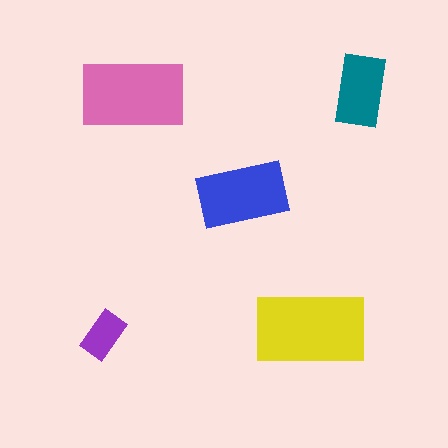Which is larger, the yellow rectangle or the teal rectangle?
The yellow one.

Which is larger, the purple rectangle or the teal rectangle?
The teal one.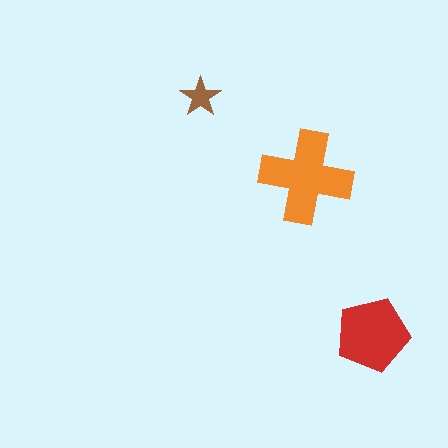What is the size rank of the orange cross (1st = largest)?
1st.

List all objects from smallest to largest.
The brown star, the red pentagon, the orange cross.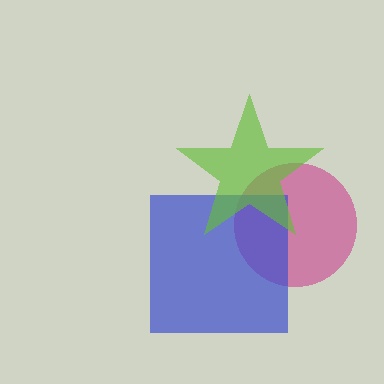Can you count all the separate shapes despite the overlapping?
Yes, there are 3 separate shapes.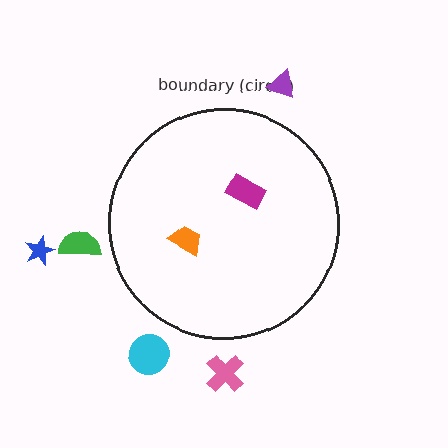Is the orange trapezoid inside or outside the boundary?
Inside.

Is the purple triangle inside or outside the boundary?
Outside.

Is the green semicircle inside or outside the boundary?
Outside.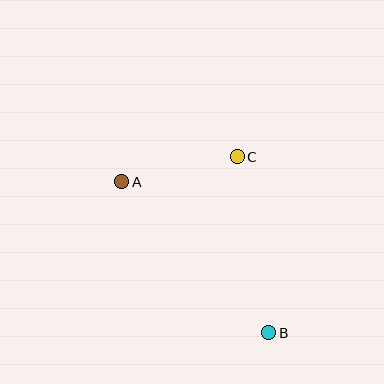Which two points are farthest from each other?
Points A and B are farthest from each other.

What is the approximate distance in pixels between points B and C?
The distance between B and C is approximately 179 pixels.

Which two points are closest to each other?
Points A and C are closest to each other.